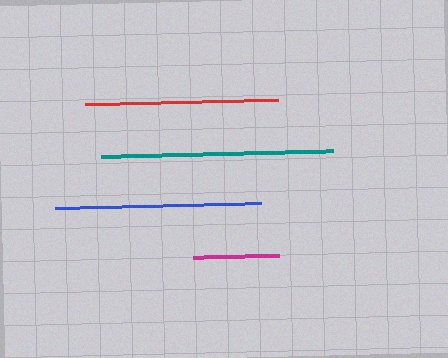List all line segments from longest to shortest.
From longest to shortest: teal, blue, red, magenta.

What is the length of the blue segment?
The blue segment is approximately 206 pixels long.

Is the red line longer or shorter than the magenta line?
The red line is longer than the magenta line.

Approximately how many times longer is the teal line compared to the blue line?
The teal line is approximately 1.1 times the length of the blue line.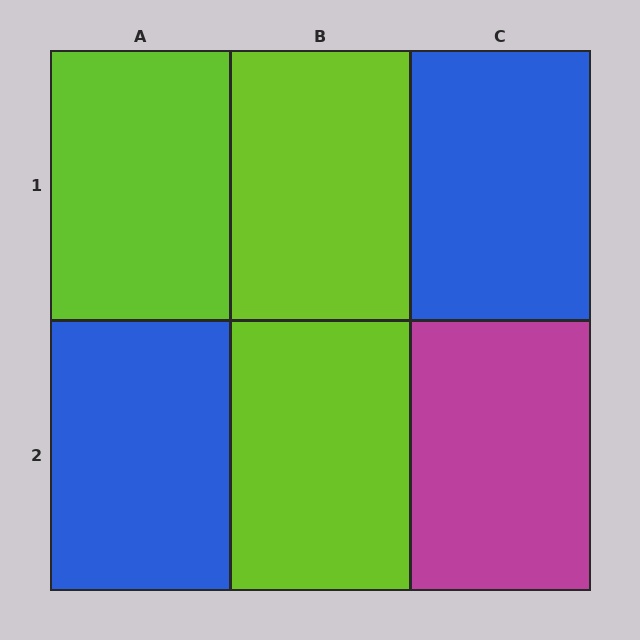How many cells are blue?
2 cells are blue.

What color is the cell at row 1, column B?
Lime.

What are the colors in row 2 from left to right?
Blue, lime, magenta.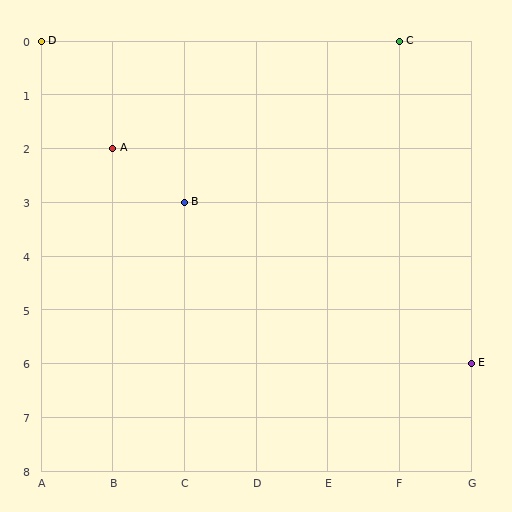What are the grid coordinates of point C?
Point C is at grid coordinates (F, 0).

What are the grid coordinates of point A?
Point A is at grid coordinates (B, 2).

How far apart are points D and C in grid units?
Points D and C are 5 columns apart.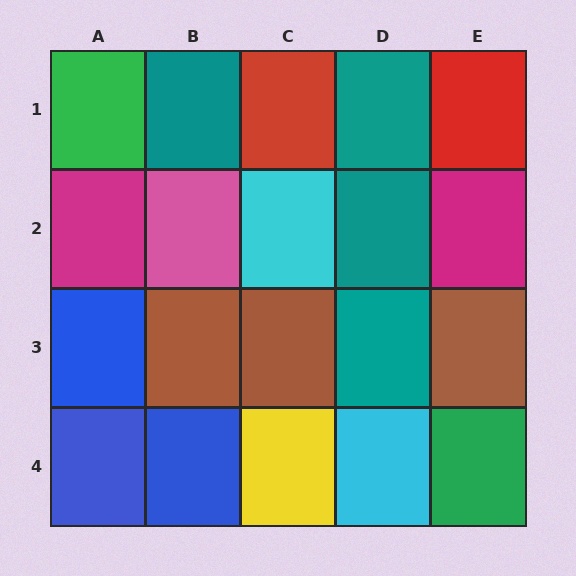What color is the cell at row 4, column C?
Yellow.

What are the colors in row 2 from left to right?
Magenta, pink, cyan, teal, magenta.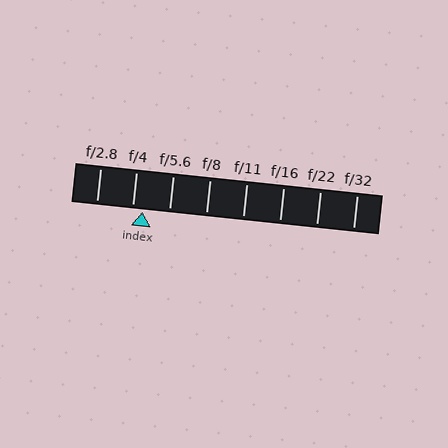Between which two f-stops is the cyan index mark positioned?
The index mark is between f/4 and f/5.6.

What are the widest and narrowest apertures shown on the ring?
The widest aperture shown is f/2.8 and the narrowest is f/32.